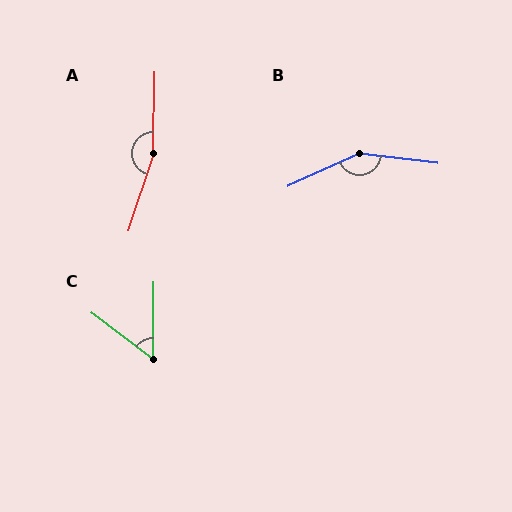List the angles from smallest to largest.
C (53°), B (149°), A (163°).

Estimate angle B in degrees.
Approximately 149 degrees.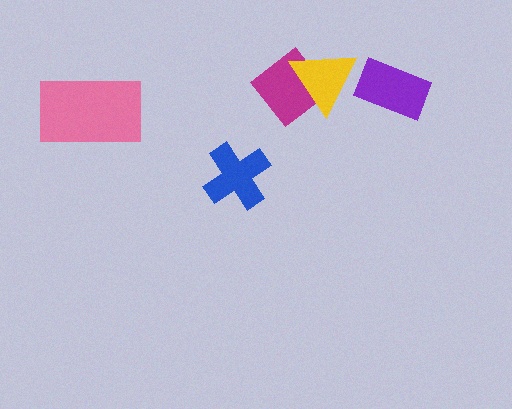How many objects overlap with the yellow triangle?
1 object overlaps with the yellow triangle.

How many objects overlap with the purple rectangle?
0 objects overlap with the purple rectangle.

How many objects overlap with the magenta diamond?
1 object overlaps with the magenta diamond.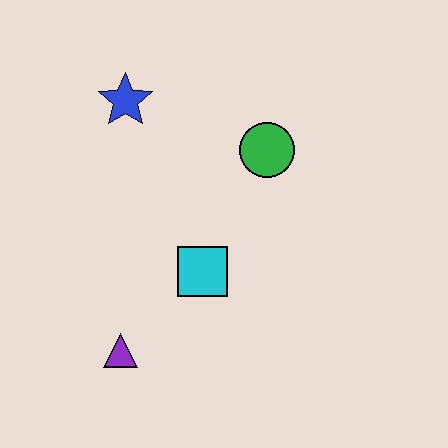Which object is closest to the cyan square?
The purple triangle is closest to the cyan square.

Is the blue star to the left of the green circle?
Yes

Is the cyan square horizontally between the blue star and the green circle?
Yes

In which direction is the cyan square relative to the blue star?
The cyan square is below the blue star.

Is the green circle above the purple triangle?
Yes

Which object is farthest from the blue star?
The purple triangle is farthest from the blue star.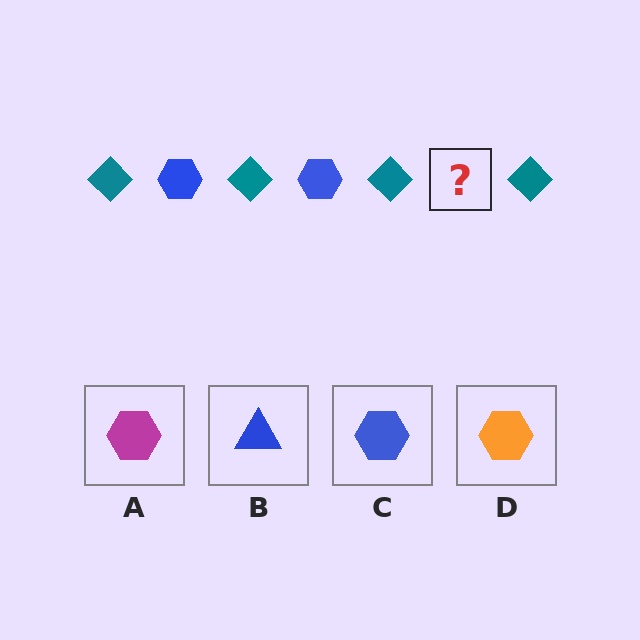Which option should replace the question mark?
Option C.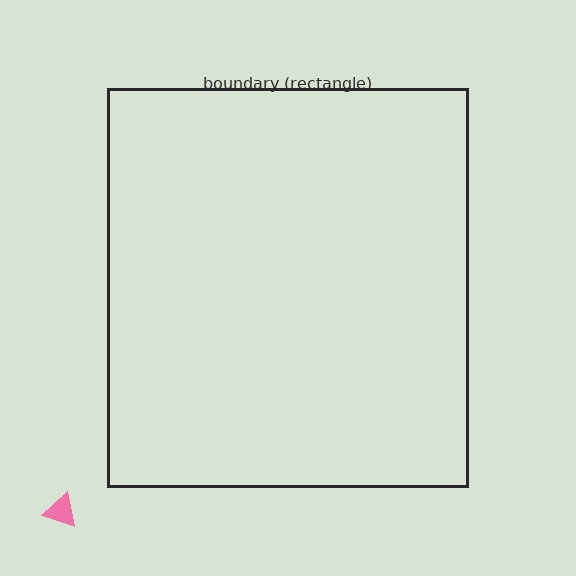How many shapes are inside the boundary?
0 inside, 1 outside.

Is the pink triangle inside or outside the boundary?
Outside.